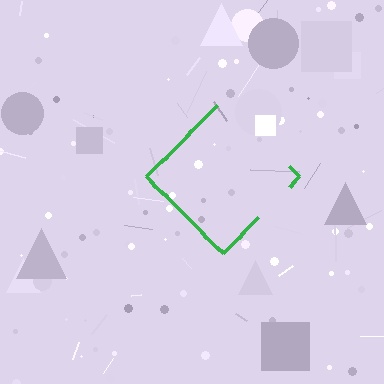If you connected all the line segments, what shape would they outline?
They would outline a diamond.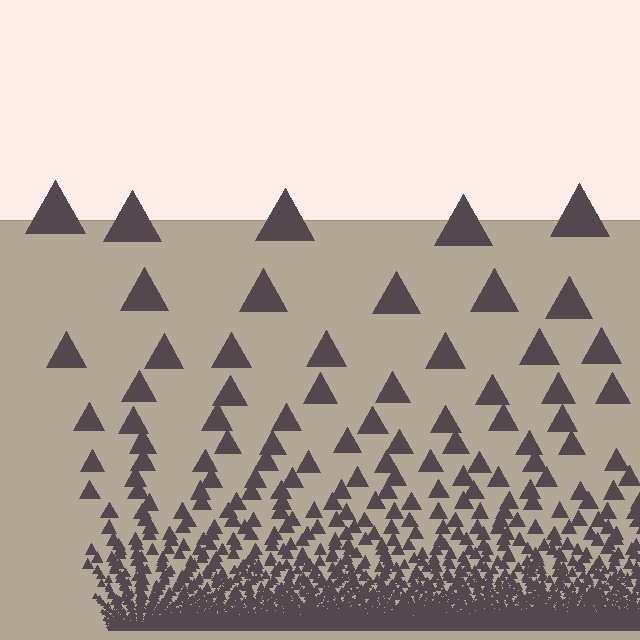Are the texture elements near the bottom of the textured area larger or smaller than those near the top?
Smaller. The gradient is inverted — elements near the bottom are smaller and denser.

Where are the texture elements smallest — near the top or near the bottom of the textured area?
Near the bottom.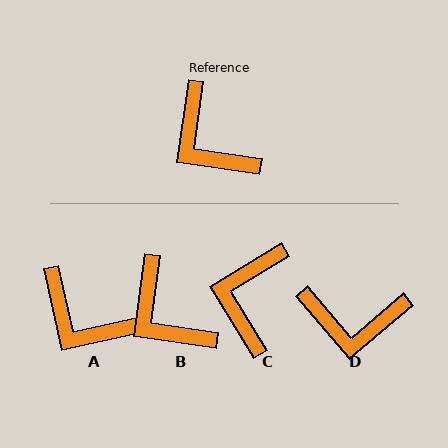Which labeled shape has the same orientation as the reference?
B.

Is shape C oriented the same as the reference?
No, it is off by about 51 degrees.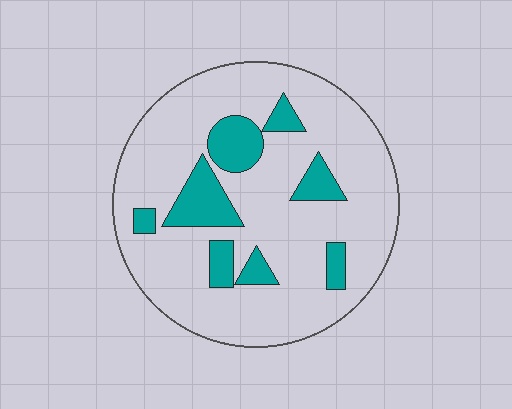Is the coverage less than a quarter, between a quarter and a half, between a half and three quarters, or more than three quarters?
Less than a quarter.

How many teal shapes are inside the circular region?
8.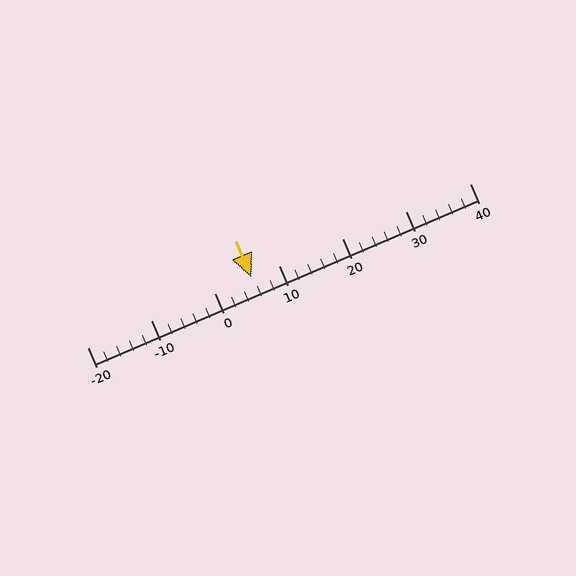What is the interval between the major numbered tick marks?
The major tick marks are spaced 10 units apart.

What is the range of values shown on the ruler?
The ruler shows values from -20 to 40.